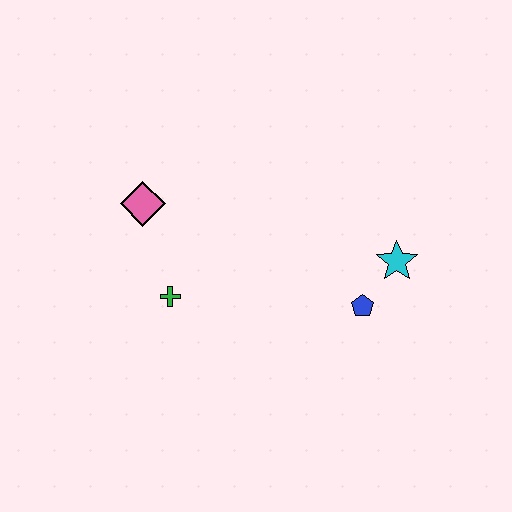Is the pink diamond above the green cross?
Yes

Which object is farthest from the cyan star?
The pink diamond is farthest from the cyan star.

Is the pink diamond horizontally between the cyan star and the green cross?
No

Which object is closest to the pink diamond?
The green cross is closest to the pink diamond.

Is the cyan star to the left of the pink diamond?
No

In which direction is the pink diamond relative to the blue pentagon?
The pink diamond is to the left of the blue pentagon.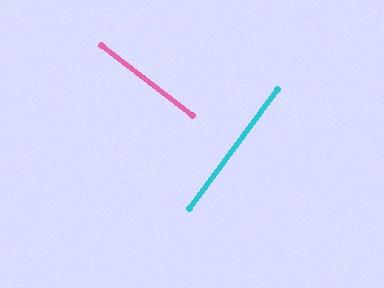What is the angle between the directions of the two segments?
Approximately 89 degrees.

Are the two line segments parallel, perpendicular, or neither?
Perpendicular — they meet at approximately 89°.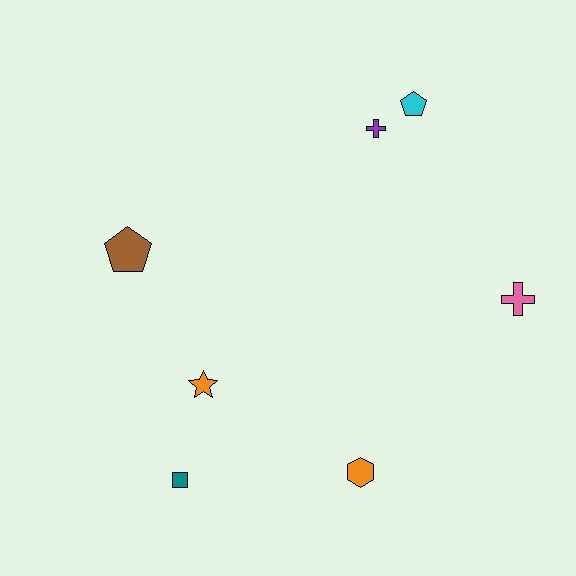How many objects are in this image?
There are 7 objects.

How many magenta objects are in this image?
There are no magenta objects.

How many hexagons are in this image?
There is 1 hexagon.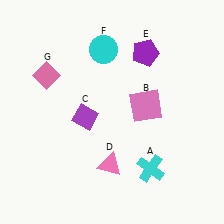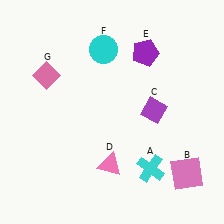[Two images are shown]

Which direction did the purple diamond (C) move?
The purple diamond (C) moved right.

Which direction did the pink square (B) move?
The pink square (B) moved down.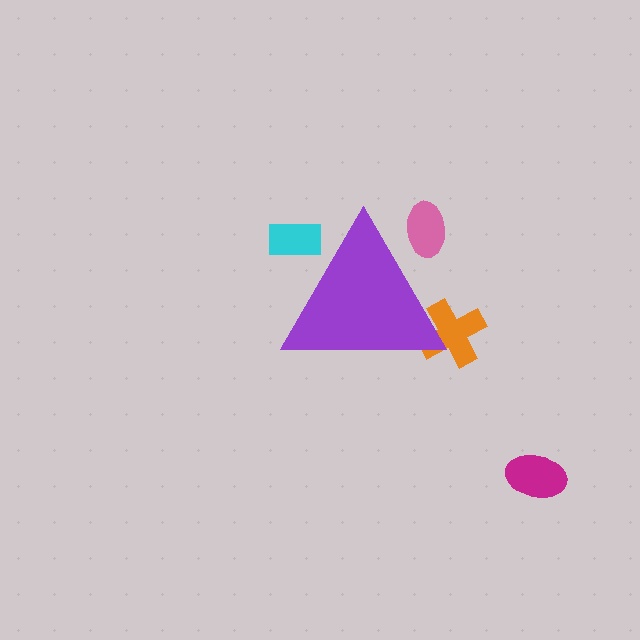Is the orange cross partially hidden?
Yes, the orange cross is partially hidden behind the purple triangle.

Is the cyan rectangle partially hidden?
Yes, the cyan rectangle is partially hidden behind the purple triangle.